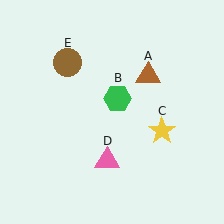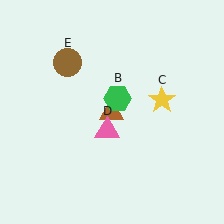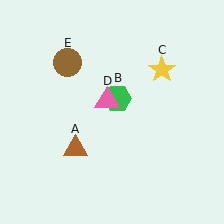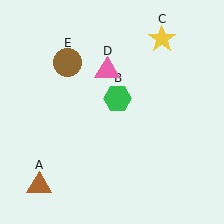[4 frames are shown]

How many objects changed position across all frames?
3 objects changed position: brown triangle (object A), yellow star (object C), pink triangle (object D).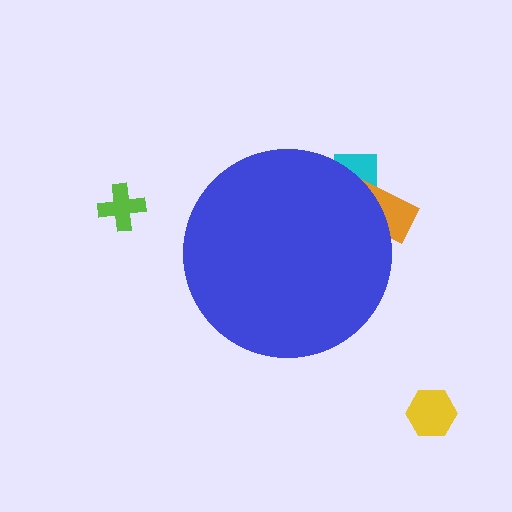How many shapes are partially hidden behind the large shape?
2 shapes are partially hidden.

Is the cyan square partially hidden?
Yes, the cyan square is partially hidden behind the blue circle.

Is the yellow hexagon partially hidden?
No, the yellow hexagon is fully visible.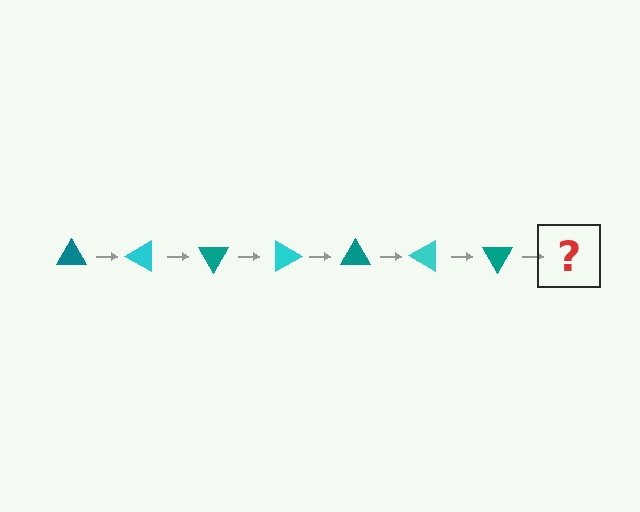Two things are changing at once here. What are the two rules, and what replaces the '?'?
The two rules are that it rotates 30 degrees each step and the color cycles through teal and cyan. The '?' should be a cyan triangle, rotated 210 degrees from the start.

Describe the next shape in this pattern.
It should be a cyan triangle, rotated 210 degrees from the start.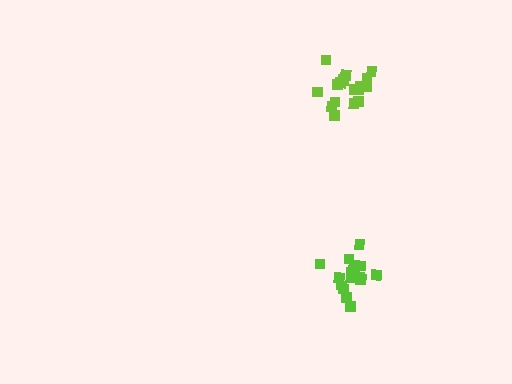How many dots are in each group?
Group 1: 17 dots, Group 2: 17 dots (34 total).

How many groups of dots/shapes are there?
There are 2 groups.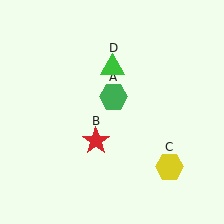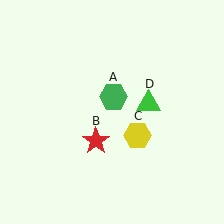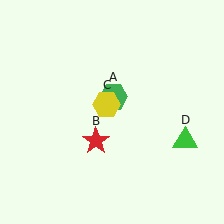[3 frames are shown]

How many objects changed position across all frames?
2 objects changed position: yellow hexagon (object C), green triangle (object D).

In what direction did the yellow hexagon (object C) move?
The yellow hexagon (object C) moved up and to the left.